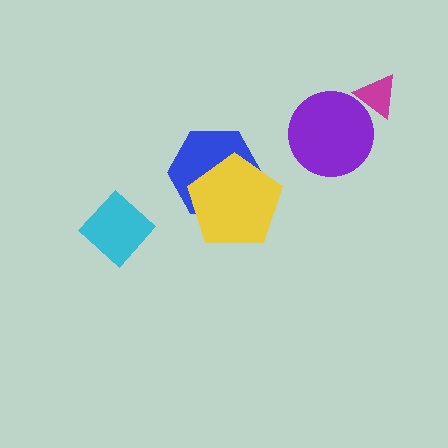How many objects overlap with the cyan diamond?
0 objects overlap with the cyan diamond.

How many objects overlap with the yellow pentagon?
1 object overlaps with the yellow pentagon.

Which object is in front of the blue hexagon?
The yellow pentagon is in front of the blue hexagon.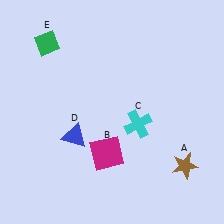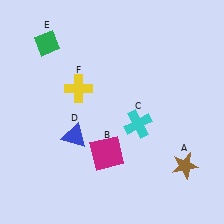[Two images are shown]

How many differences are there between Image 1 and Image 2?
There is 1 difference between the two images.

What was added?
A yellow cross (F) was added in Image 2.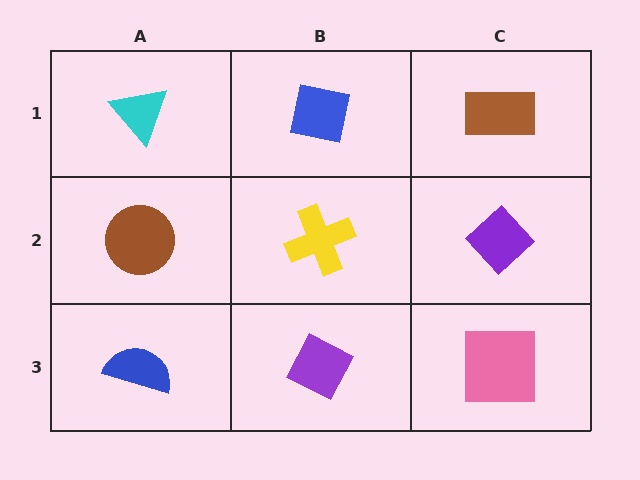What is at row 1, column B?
A blue square.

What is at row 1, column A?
A cyan triangle.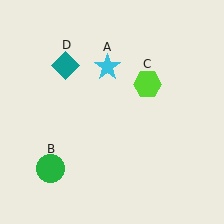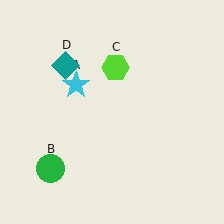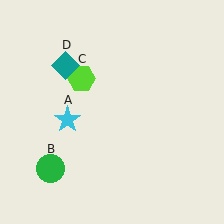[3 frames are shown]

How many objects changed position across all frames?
2 objects changed position: cyan star (object A), lime hexagon (object C).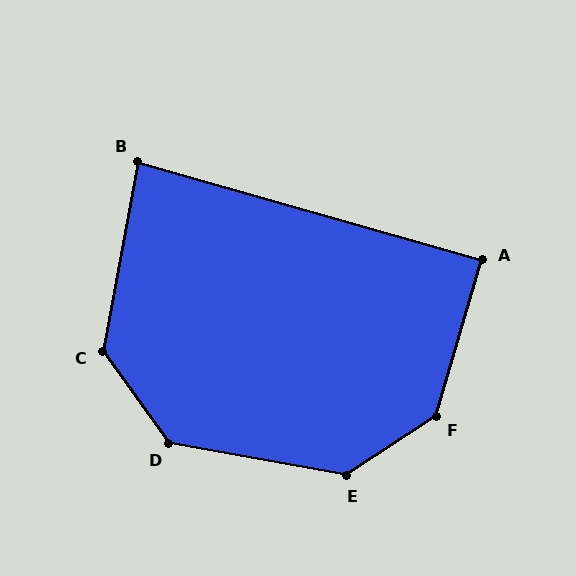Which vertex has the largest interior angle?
F, at approximately 140 degrees.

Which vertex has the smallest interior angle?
B, at approximately 85 degrees.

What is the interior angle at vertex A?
Approximately 90 degrees (approximately right).